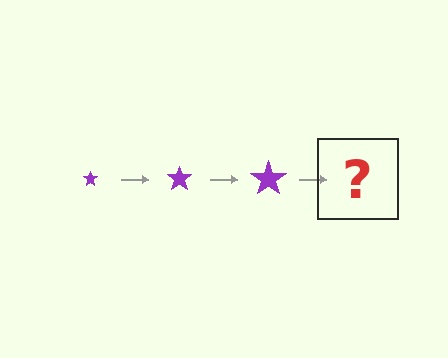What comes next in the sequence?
The next element should be a purple star, larger than the previous one.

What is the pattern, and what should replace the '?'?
The pattern is that the star gets progressively larger each step. The '?' should be a purple star, larger than the previous one.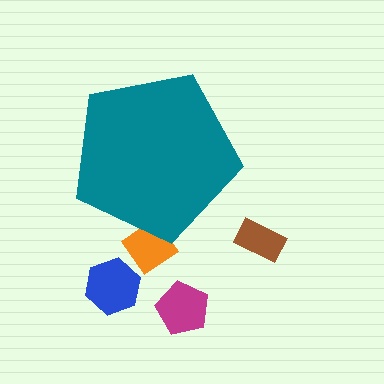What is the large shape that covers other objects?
A teal pentagon.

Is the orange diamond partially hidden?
Yes, the orange diamond is partially hidden behind the teal pentagon.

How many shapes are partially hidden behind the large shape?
1 shape is partially hidden.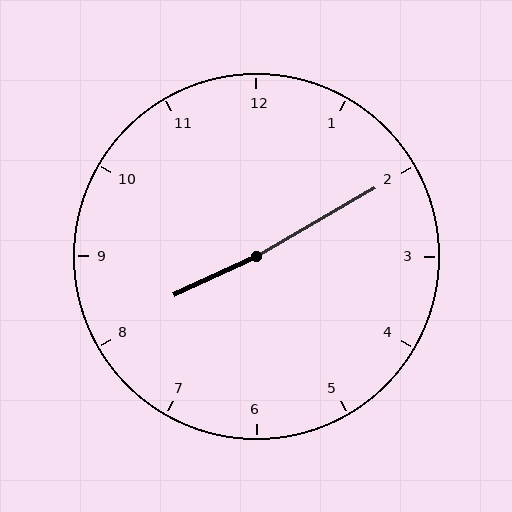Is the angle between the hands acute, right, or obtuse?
It is obtuse.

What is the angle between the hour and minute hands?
Approximately 175 degrees.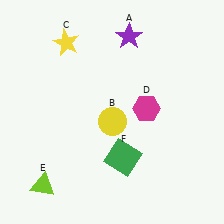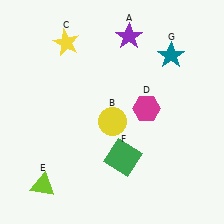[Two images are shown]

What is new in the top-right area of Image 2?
A teal star (G) was added in the top-right area of Image 2.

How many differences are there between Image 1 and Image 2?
There is 1 difference between the two images.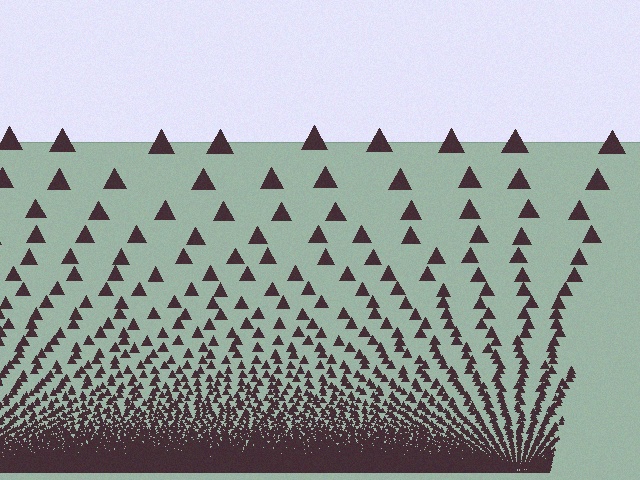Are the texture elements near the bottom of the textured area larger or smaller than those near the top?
Smaller. The gradient is inverted — elements near the bottom are smaller and denser.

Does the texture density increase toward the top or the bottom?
Density increases toward the bottom.